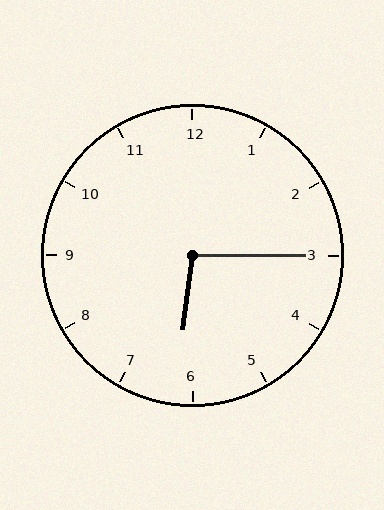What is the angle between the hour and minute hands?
Approximately 98 degrees.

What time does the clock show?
6:15.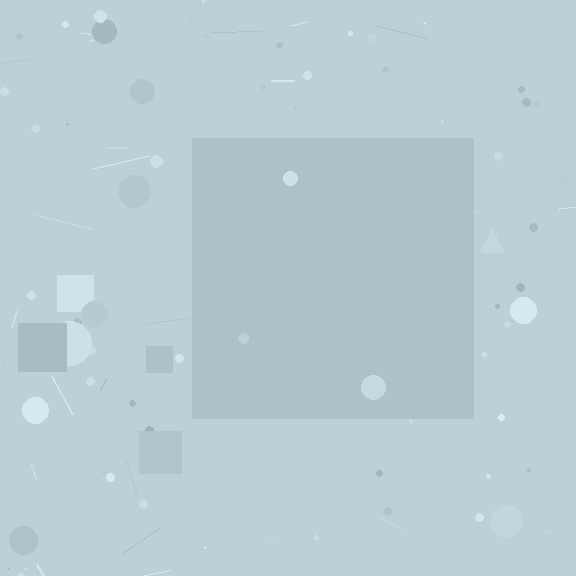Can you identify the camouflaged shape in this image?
The camouflaged shape is a square.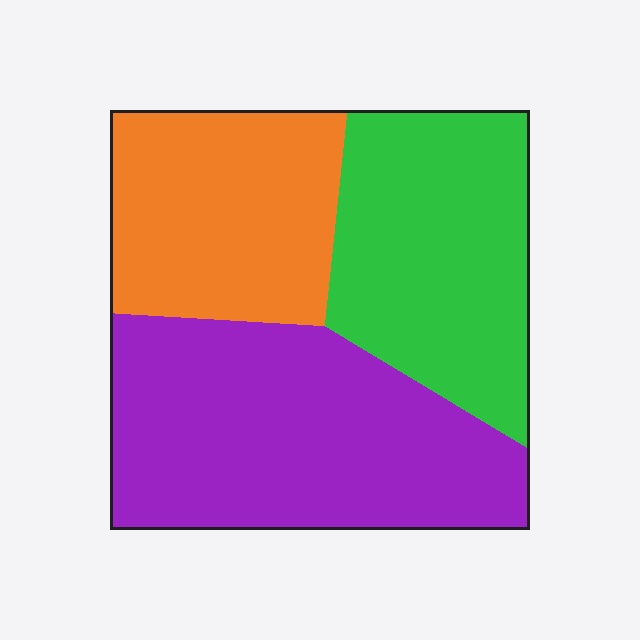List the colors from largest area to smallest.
From largest to smallest: purple, green, orange.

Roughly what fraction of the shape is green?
Green covers roughly 30% of the shape.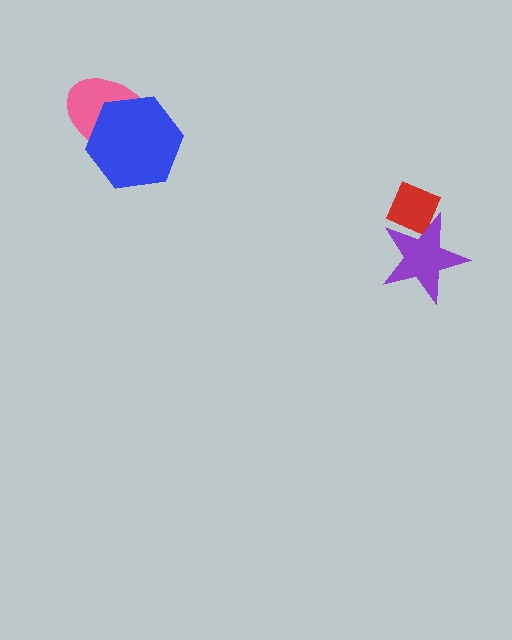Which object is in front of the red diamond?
The purple star is in front of the red diamond.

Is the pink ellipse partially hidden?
Yes, it is partially covered by another shape.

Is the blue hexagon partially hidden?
No, no other shape covers it.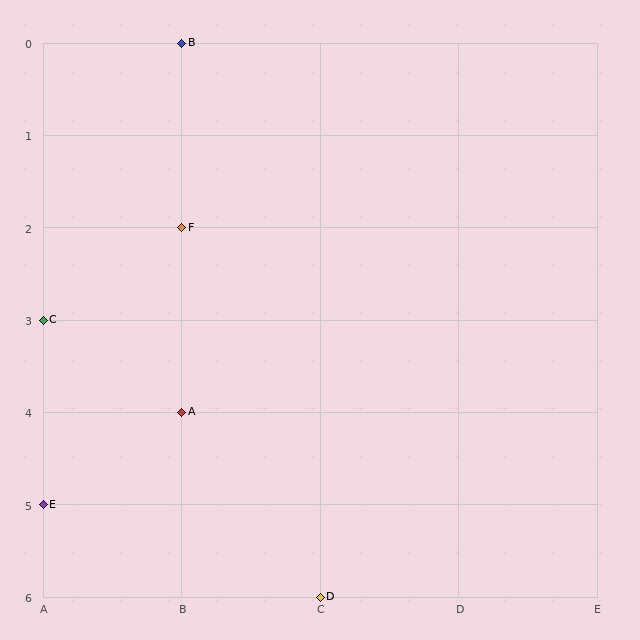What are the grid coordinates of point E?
Point E is at grid coordinates (A, 5).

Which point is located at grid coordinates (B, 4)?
Point A is at (B, 4).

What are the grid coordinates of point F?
Point F is at grid coordinates (B, 2).